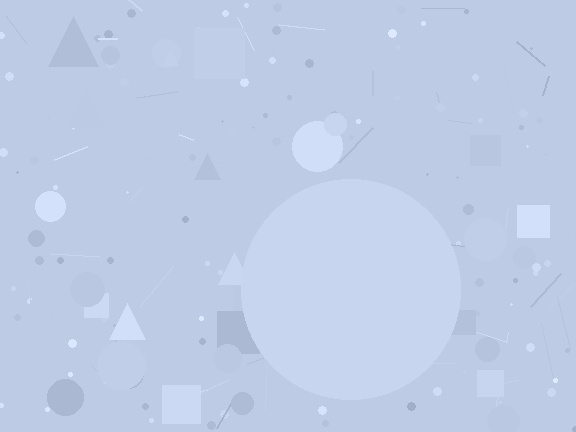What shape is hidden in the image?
A circle is hidden in the image.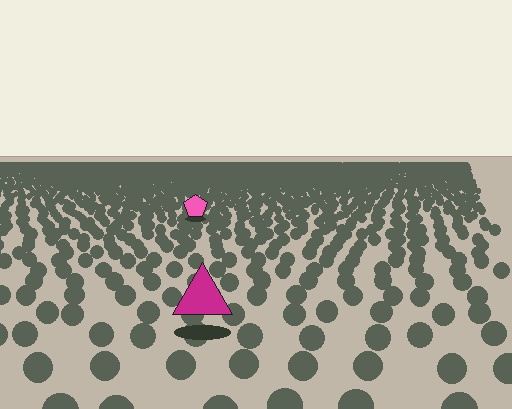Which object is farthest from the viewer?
The pink pentagon is farthest from the viewer. It appears smaller and the ground texture around it is denser.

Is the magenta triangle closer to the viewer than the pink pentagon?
Yes. The magenta triangle is closer — you can tell from the texture gradient: the ground texture is coarser near it.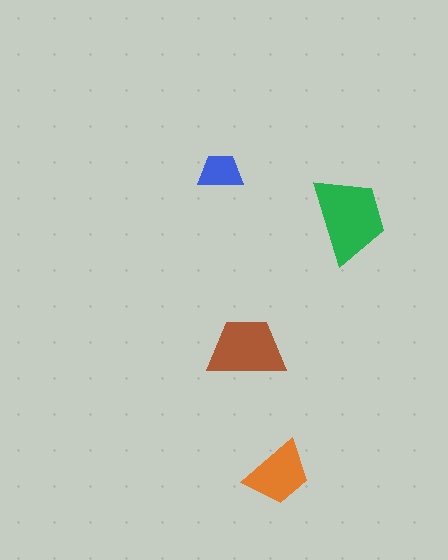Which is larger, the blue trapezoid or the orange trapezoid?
The orange one.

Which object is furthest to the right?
The green trapezoid is rightmost.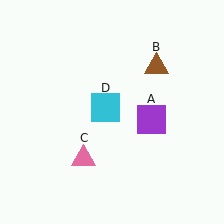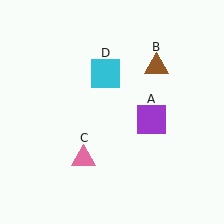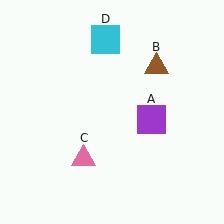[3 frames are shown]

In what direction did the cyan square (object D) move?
The cyan square (object D) moved up.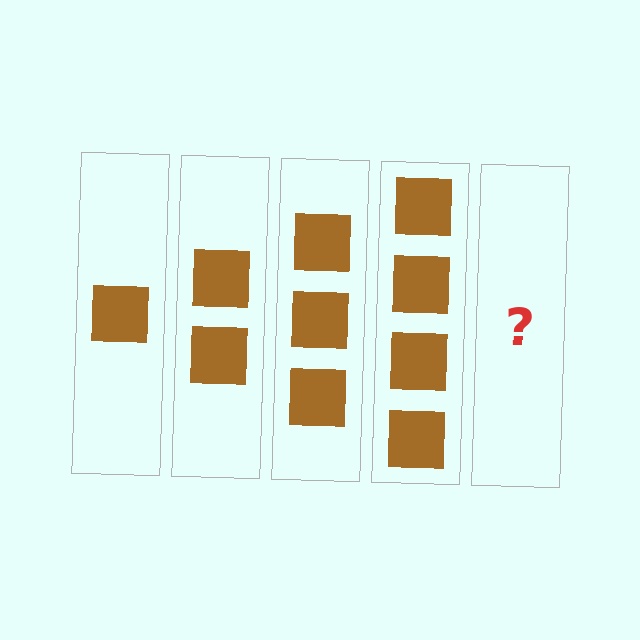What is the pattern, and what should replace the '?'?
The pattern is that each step adds one more square. The '?' should be 5 squares.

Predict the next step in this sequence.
The next step is 5 squares.